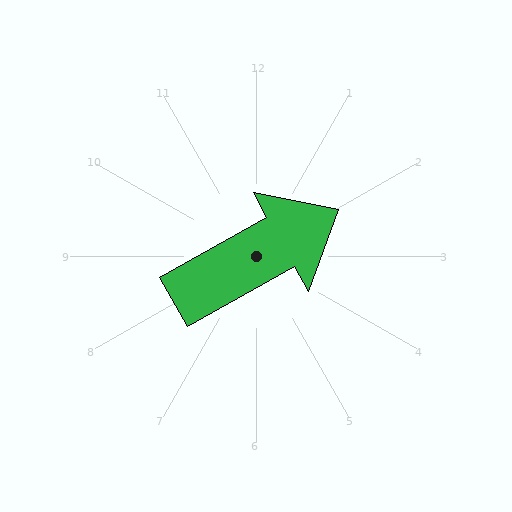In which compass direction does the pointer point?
Northeast.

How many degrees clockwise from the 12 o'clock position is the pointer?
Approximately 61 degrees.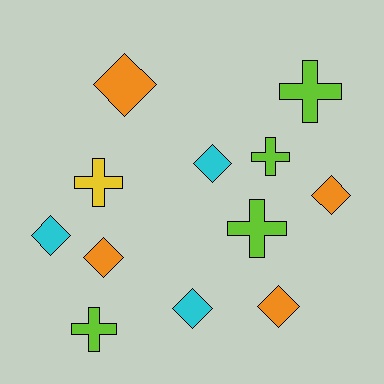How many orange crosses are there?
There are no orange crosses.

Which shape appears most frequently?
Diamond, with 7 objects.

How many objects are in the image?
There are 12 objects.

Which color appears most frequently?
Orange, with 4 objects.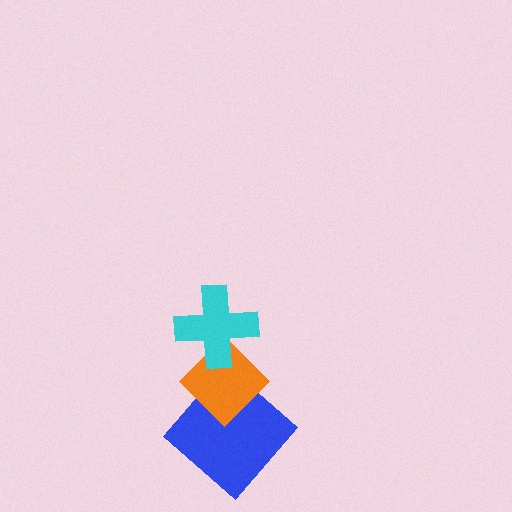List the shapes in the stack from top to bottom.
From top to bottom: the cyan cross, the orange diamond, the blue diamond.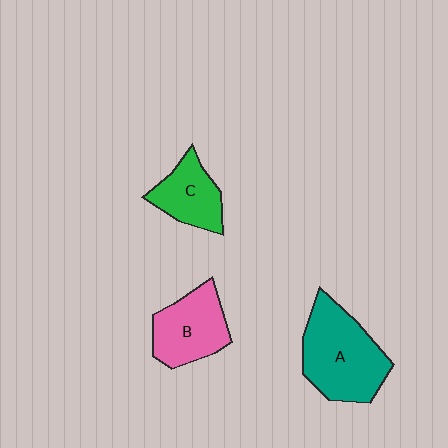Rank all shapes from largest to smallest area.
From largest to smallest: A (teal), B (pink), C (green).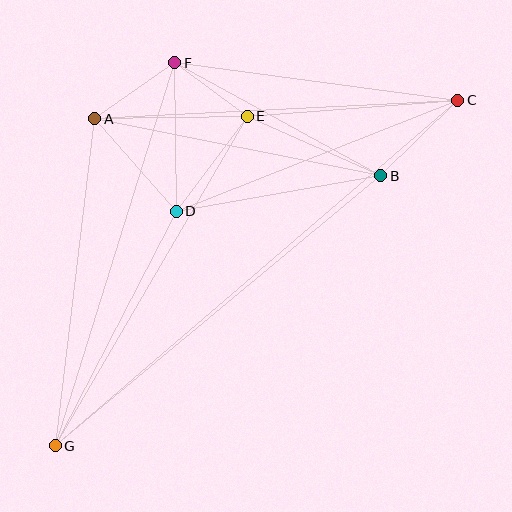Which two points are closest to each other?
Points E and F are closest to each other.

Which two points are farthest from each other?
Points C and G are farthest from each other.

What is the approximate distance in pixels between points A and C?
The distance between A and C is approximately 363 pixels.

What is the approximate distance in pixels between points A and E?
The distance between A and E is approximately 152 pixels.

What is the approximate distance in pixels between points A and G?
The distance between A and G is approximately 329 pixels.